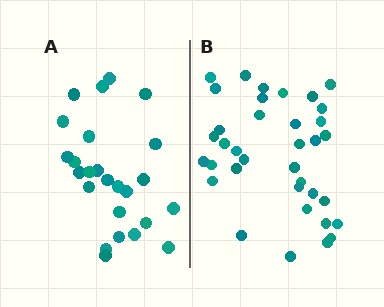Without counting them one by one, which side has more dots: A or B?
Region B (the right region) has more dots.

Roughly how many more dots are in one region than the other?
Region B has roughly 12 or so more dots than region A.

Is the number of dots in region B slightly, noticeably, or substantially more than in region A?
Region B has noticeably more, but not dramatically so. The ratio is roughly 1.4 to 1.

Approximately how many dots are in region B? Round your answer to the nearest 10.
About 40 dots. (The exact count is 36, which rounds to 40.)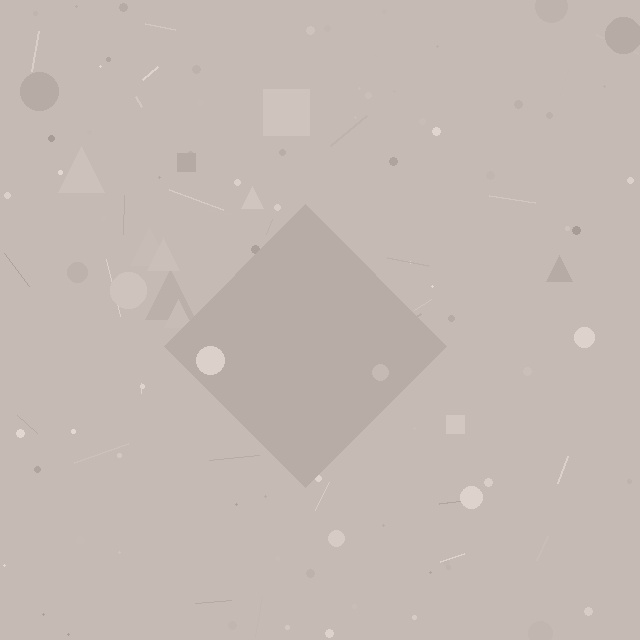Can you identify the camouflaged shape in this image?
The camouflaged shape is a diamond.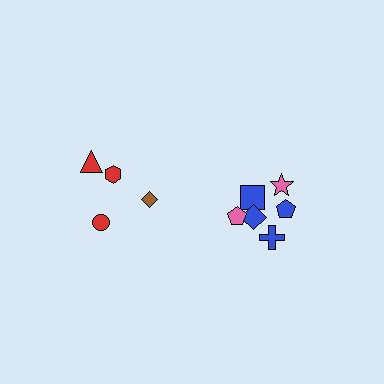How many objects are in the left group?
There are 4 objects.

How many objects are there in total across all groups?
There are 10 objects.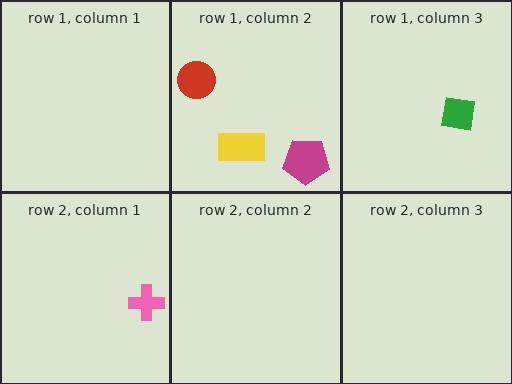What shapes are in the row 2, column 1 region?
The pink cross.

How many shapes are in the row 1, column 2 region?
3.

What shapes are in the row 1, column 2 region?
The yellow rectangle, the red circle, the magenta pentagon.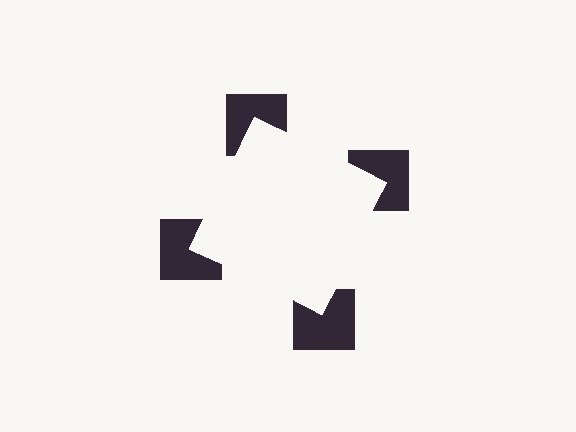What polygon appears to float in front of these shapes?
An illusory square — its edges are inferred from the aligned wedge cuts in the notched squares, not physically drawn.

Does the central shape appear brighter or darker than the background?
It typically appears slightly brighter than the background, even though no actual brightness change is drawn.